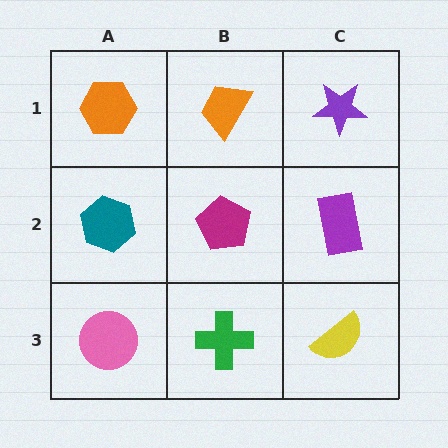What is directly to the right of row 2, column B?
A purple rectangle.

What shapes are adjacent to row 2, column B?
An orange trapezoid (row 1, column B), a green cross (row 3, column B), a teal hexagon (row 2, column A), a purple rectangle (row 2, column C).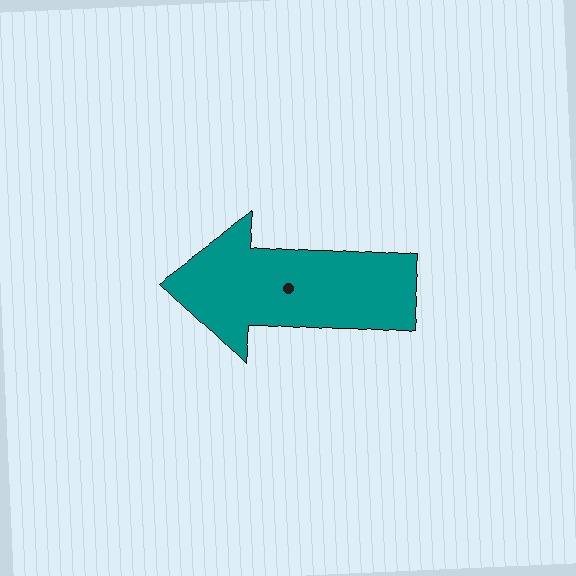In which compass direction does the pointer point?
West.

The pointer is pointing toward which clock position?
Roughly 9 o'clock.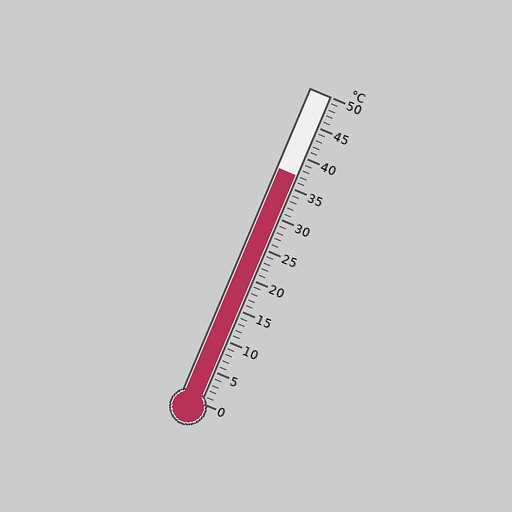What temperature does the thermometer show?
The thermometer shows approximately 37°C.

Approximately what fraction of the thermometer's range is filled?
The thermometer is filled to approximately 75% of its range.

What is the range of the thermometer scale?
The thermometer scale ranges from 0°C to 50°C.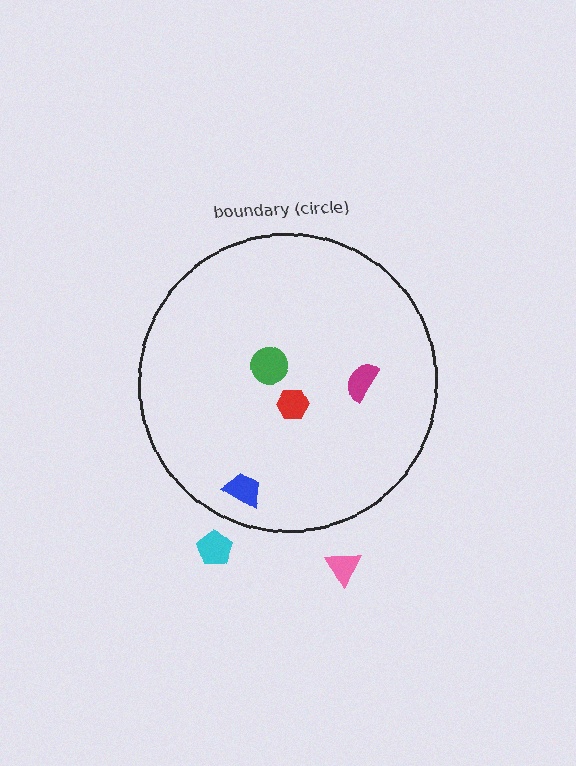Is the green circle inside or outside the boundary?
Inside.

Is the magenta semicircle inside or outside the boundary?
Inside.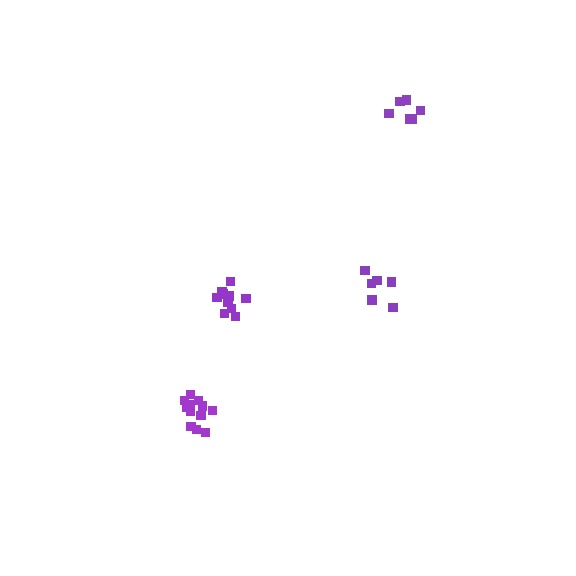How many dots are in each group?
Group 1: 11 dots, Group 2: 12 dots, Group 3: 6 dots, Group 4: 6 dots (35 total).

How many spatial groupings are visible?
There are 4 spatial groupings.